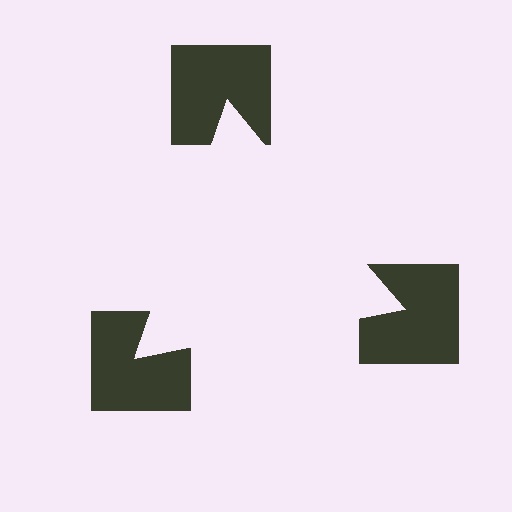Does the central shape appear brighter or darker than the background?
It typically appears slightly brighter than the background, even though no actual brightness change is drawn.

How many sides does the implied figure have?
3 sides.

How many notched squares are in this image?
There are 3 — one at each vertex of the illusory triangle.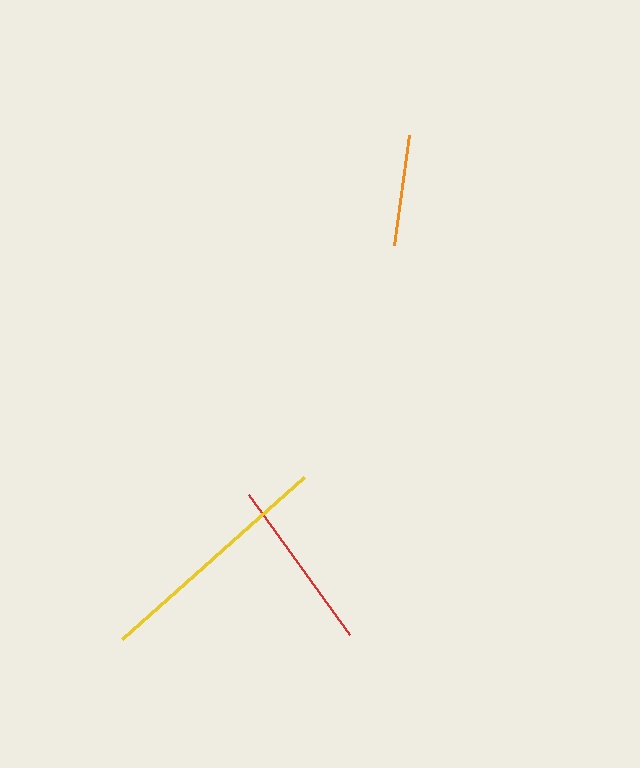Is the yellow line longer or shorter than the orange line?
The yellow line is longer than the orange line.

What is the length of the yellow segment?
The yellow segment is approximately 244 pixels long.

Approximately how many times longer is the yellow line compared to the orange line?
The yellow line is approximately 2.2 times the length of the orange line.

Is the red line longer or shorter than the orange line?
The red line is longer than the orange line.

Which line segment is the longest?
The yellow line is the longest at approximately 244 pixels.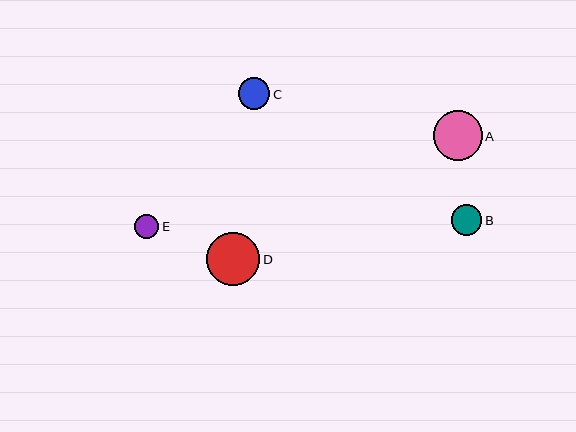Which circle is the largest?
Circle D is the largest with a size of approximately 53 pixels.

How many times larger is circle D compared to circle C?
Circle D is approximately 1.7 times the size of circle C.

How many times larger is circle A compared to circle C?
Circle A is approximately 1.6 times the size of circle C.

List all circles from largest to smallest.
From largest to smallest: D, A, C, B, E.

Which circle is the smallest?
Circle E is the smallest with a size of approximately 24 pixels.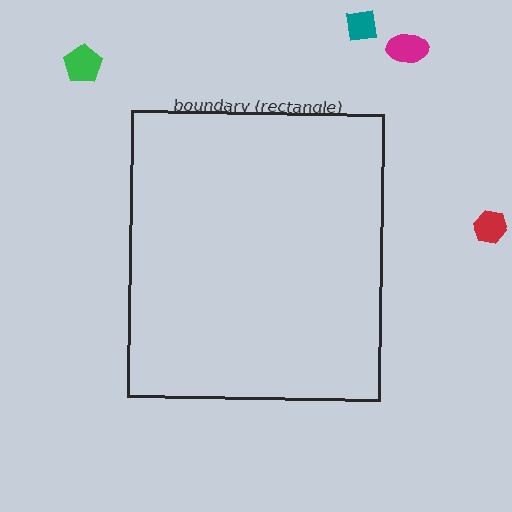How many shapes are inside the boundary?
0 inside, 4 outside.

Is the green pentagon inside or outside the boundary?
Outside.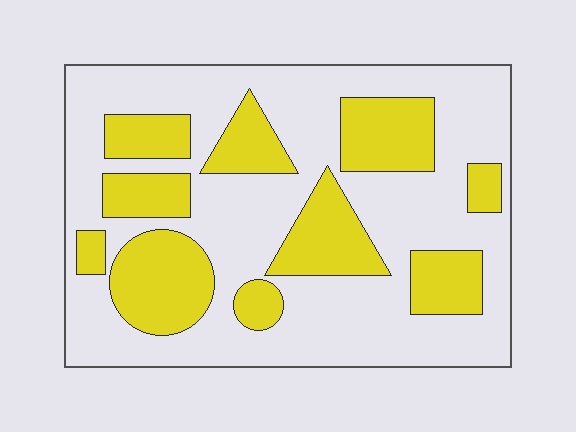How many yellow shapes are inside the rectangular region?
10.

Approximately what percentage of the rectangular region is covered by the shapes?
Approximately 35%.